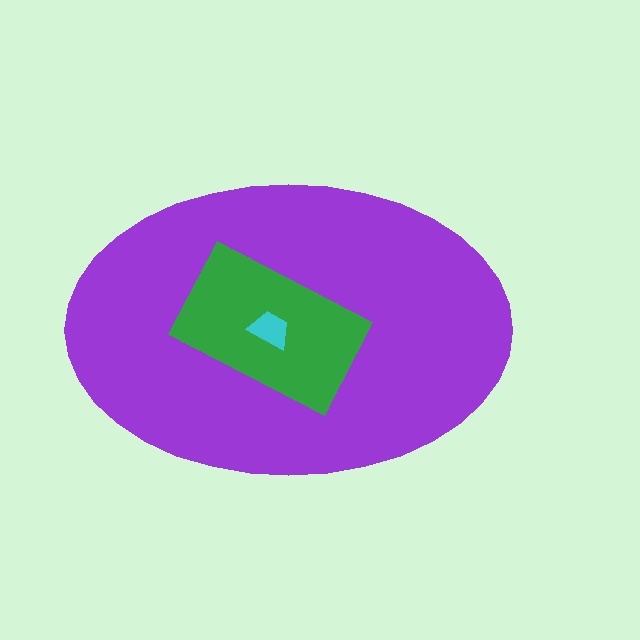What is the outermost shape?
The purple ellipse.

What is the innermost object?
The cyan trapezoid.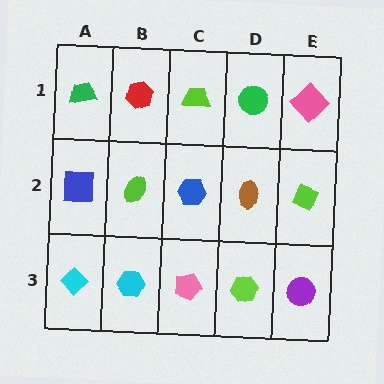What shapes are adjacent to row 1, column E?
A lime diamond (row 2, column E), a green circle (row 1, column D).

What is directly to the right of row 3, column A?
A cyan hexagon.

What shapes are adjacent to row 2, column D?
A green circle (row 1, column D), a lime hexagon (row 3, column D), a blue hexagon (row 2, column C), a lime diamond (row 2, column E).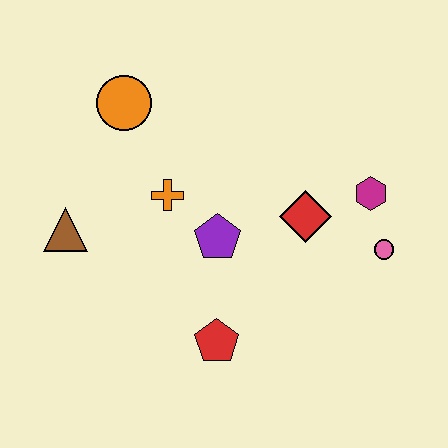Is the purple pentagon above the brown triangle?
No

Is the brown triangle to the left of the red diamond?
Yes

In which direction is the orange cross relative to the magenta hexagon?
The orange cross is to the left of the magenta hexagon.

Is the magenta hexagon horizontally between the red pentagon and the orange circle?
No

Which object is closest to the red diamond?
The magenta hexagon is closest to the red diamond.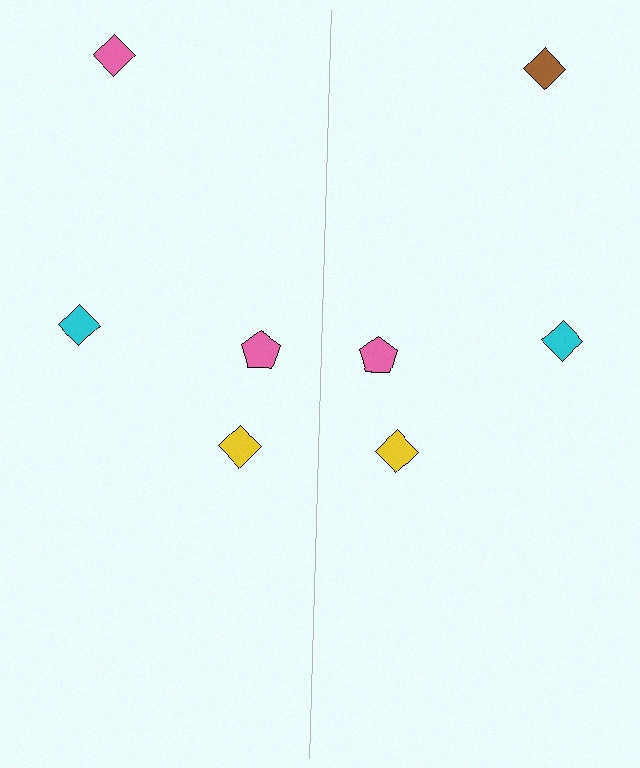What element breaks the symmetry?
The brown diamond on the right side breaks the symmetry — its mirror counterpart is pink.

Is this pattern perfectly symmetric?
No, the pattern is not perfectly symmetric. The brown diamond on the right side breaks the symmetry — its mirror counterpart is pink.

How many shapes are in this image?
There are 8 shapes in this image.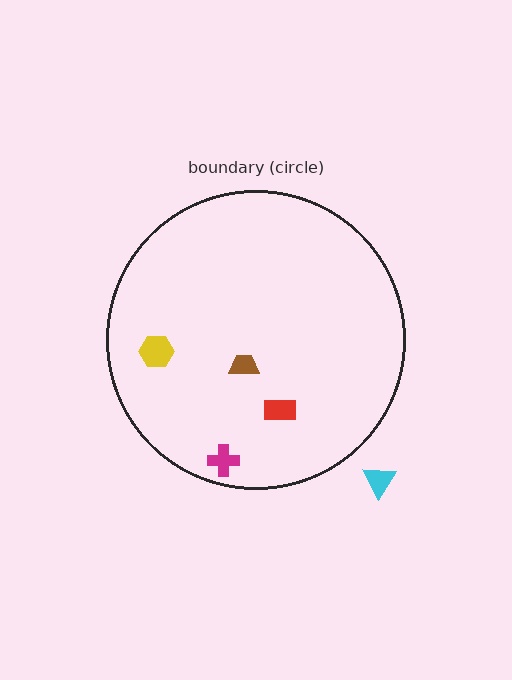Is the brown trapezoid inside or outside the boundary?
Inside.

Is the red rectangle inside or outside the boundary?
Inside.